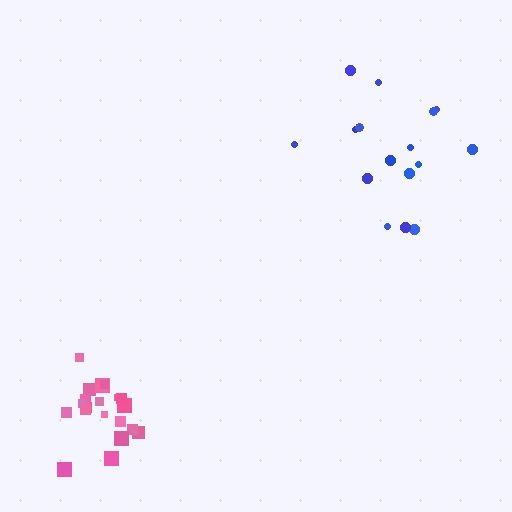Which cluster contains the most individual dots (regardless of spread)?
Pink (20).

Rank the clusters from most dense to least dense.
pink, blue.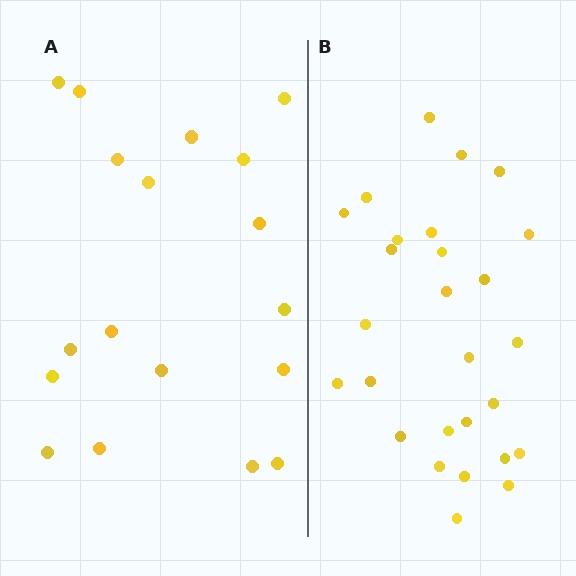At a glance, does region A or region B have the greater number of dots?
Region B (the right region) has more dots.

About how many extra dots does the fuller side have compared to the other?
Region B has roughly 8 or so more dots than region A.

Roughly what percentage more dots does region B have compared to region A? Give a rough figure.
About 50% more.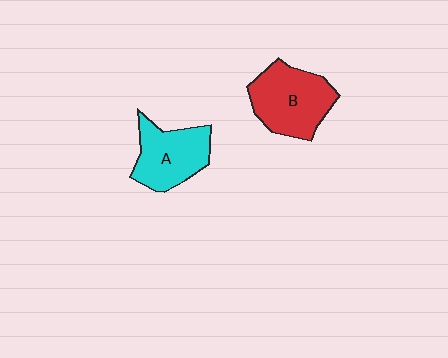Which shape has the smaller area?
Shape A (cyan).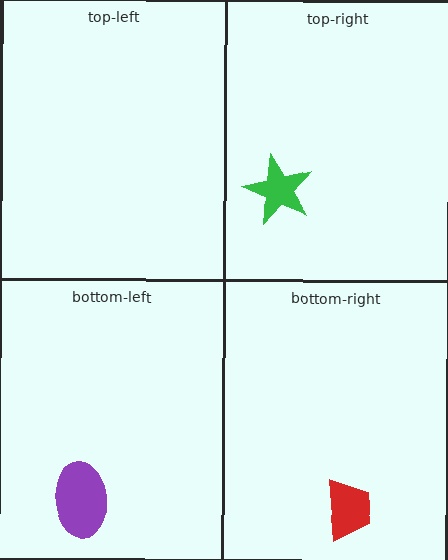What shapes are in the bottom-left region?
The purple ellipse.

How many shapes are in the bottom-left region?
1.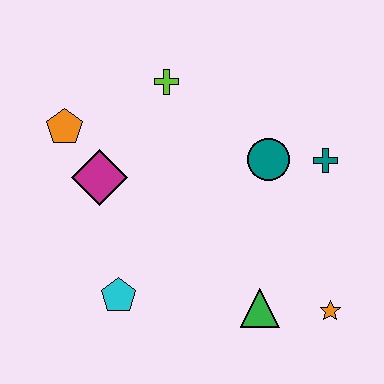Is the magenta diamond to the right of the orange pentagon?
Yes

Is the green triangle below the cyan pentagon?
Yes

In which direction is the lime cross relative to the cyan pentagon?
The lime cross is above the cyan pentagon.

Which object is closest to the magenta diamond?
The orange pentagon is closest to the magenta diamond.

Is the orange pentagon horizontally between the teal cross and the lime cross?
No